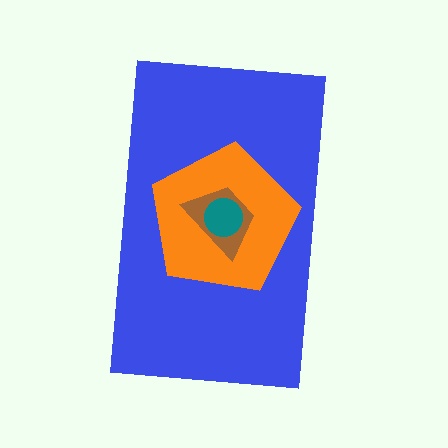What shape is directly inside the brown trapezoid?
The teal circle.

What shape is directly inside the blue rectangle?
The orange pentagon.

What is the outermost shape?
The blue rectangle.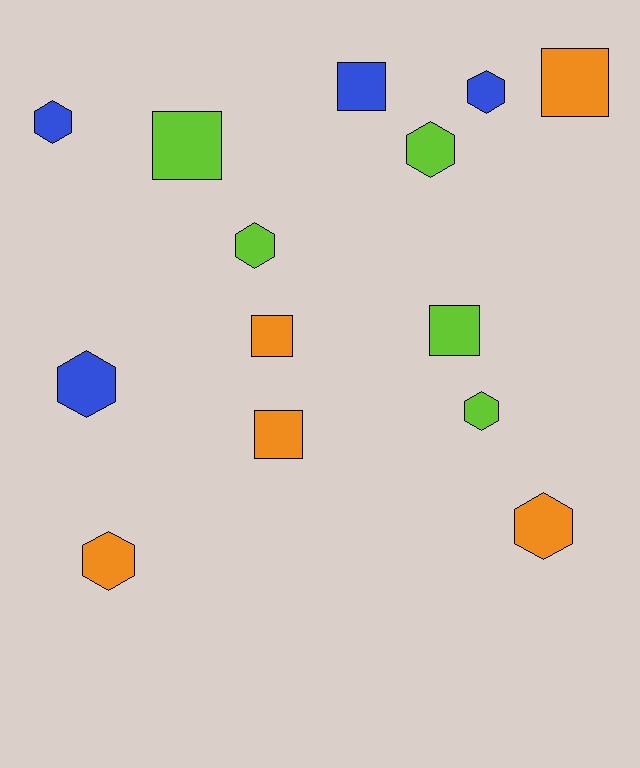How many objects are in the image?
There are 14 objects.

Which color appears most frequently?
Orange, with 5 objects.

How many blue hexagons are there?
There are 3 blue hexagons.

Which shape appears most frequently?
Hexagon, with 8 objects.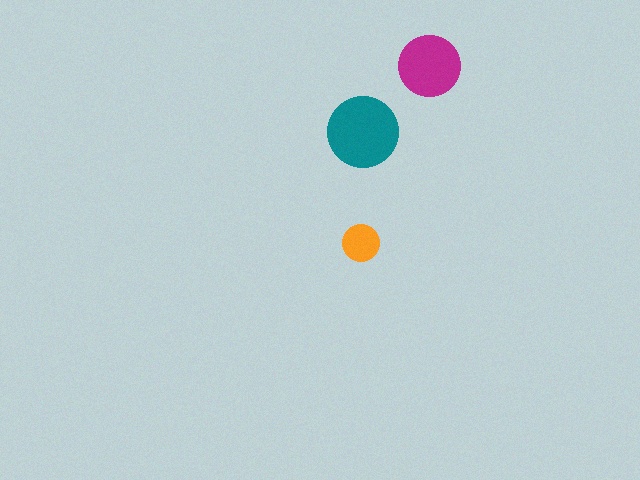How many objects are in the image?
There are 3 objects in the image.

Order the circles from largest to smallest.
the teal one, the magenta one, the orange one.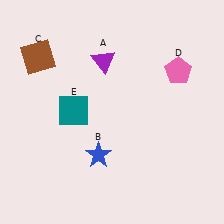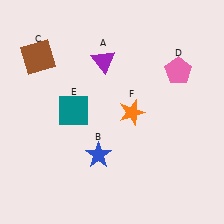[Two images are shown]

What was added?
An orange star (F) was added in Image 2.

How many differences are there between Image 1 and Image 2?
There is 1 difference between the two images.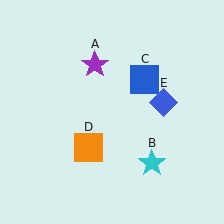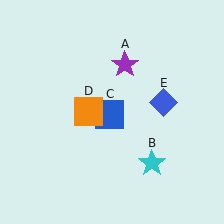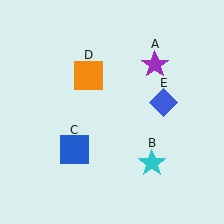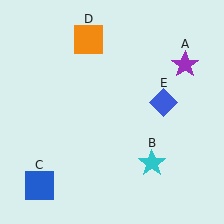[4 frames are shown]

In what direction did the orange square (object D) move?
The orange square (object D) moved up.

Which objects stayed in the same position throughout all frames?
Cyan star (object B) and blue diamond (object E) remained stationary.